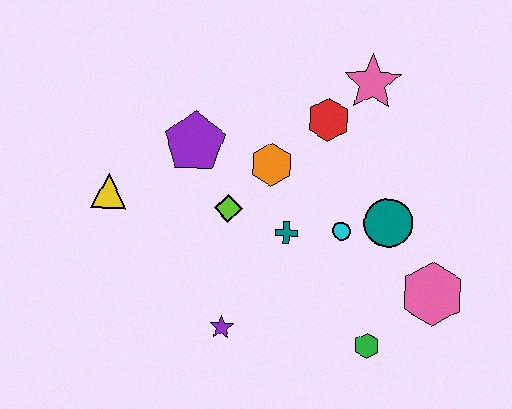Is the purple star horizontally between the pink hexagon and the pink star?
No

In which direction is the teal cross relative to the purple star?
The teal cross is above the purple star.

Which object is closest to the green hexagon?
The pink hexagon is closest to the green hexagon.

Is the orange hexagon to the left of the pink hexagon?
Yes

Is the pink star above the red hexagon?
Yes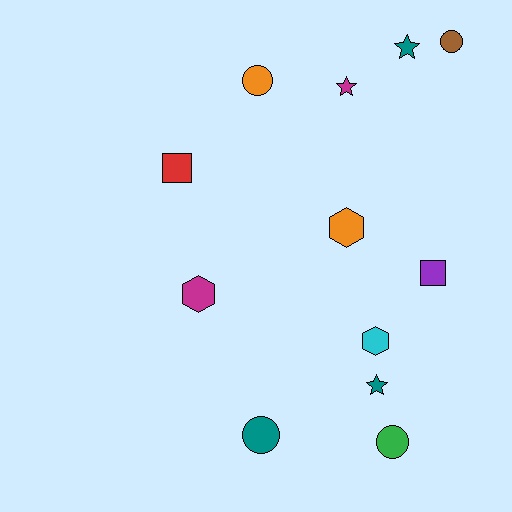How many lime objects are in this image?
There are no lime objects.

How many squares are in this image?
There are 2 squares.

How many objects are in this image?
There are 12 objects.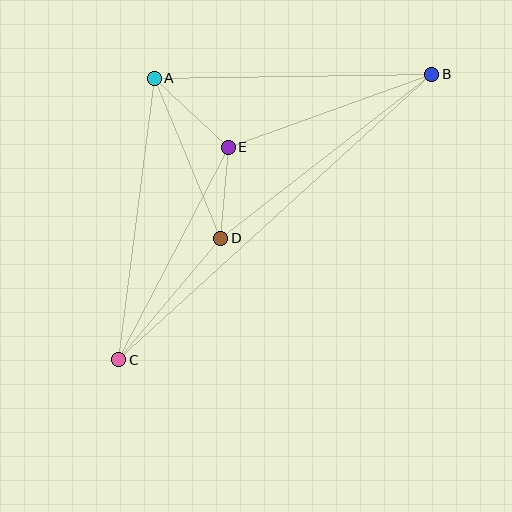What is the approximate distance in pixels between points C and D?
The distance between C and D is approximately 159 pixels.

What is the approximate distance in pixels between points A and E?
The distance between A and E is approximately 101 pixels.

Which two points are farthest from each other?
Points B and C are farthest from each other.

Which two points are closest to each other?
Points D and E are closest to each other.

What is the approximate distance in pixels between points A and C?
The distance between A and C is approximately 284 pixels.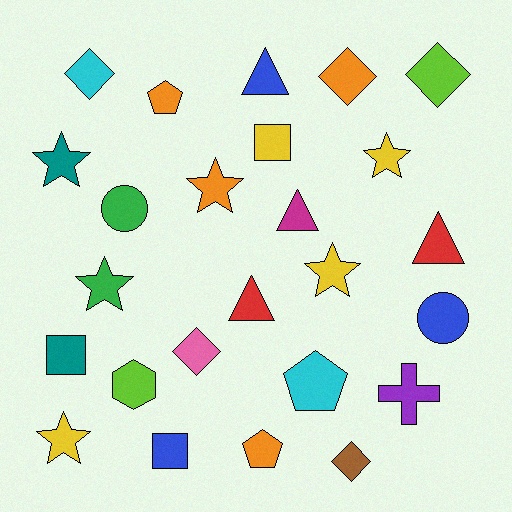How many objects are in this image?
There are 25 objects.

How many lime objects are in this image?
There are 2 lime objects.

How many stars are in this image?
There are 6 stars.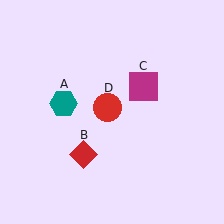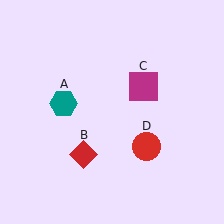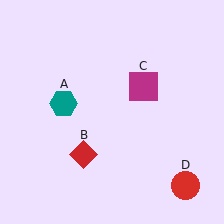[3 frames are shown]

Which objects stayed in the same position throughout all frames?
Teal hexagon (object A) and red diamond (object B) and magenta square (object C) remained stationary.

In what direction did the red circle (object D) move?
The red circle (object D) moved down and to the right.